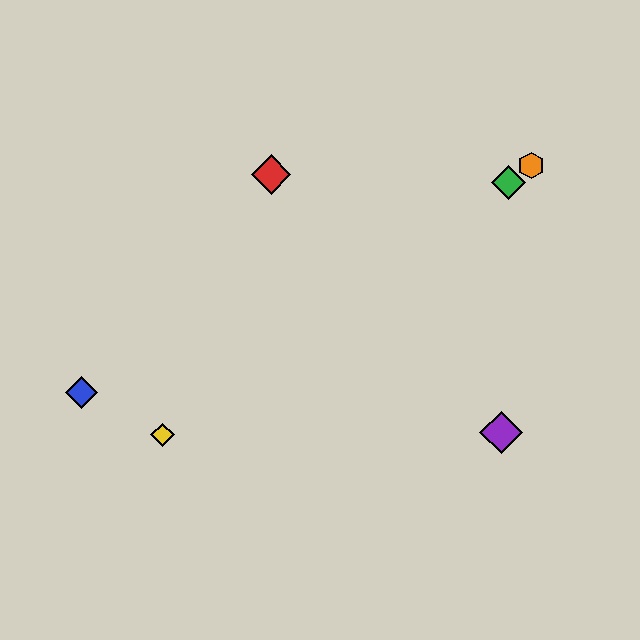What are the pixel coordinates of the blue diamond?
The blue diamond is at (81, 393).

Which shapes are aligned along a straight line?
The green diamond, the yellow diamond, the orange hexagon are aligned along a straight line.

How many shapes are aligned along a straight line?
3 shapes (the green diamond, the yellow diamond, the orange hexagon) are aligned along a straight line.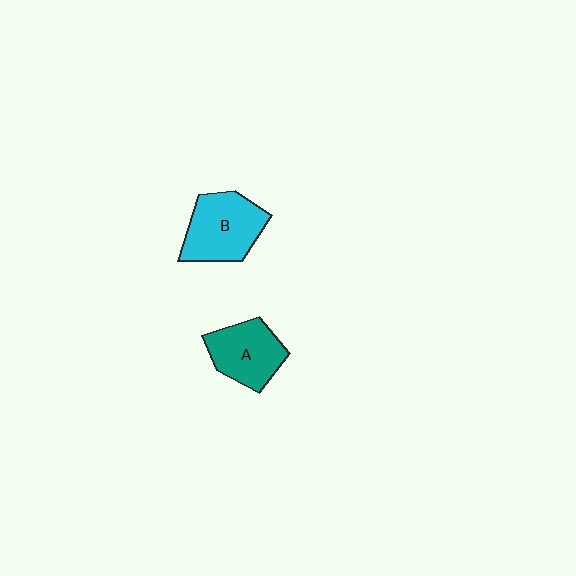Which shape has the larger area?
Shape B (cyan).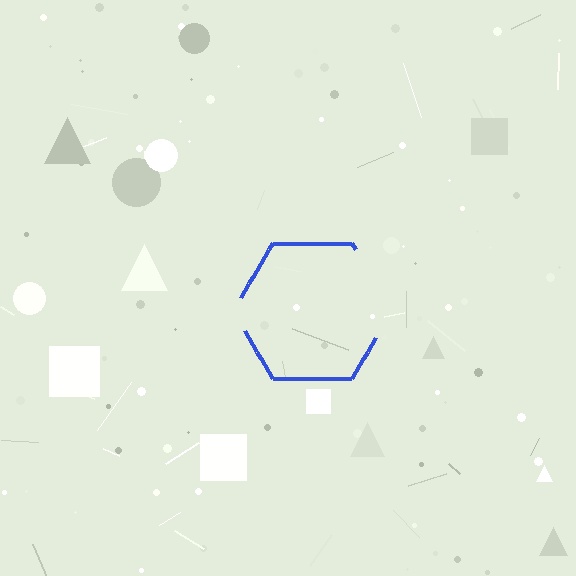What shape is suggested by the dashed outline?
The dashed outline suggests a hexagon.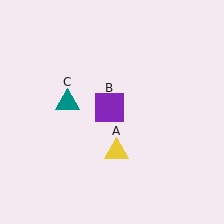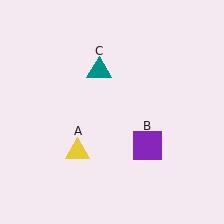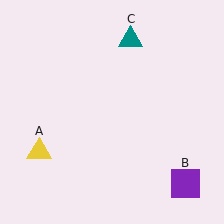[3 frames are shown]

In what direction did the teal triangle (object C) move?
The teal triangle (object C) moved up and to the right.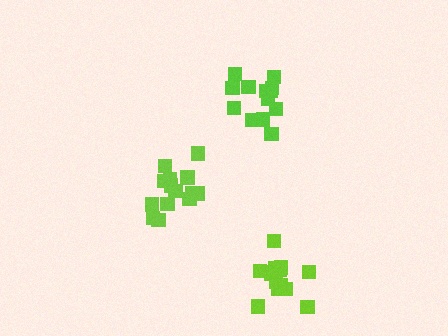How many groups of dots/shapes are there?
There are 3 groups.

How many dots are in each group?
Group 1: 14 dots, Group 2: 13 dots, Group 3: 14 dots (41 total).